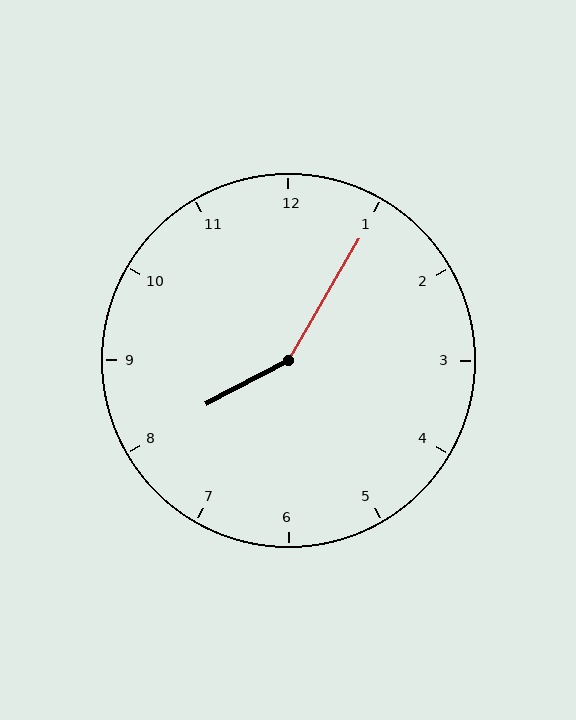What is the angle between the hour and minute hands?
Approximately 148 degrees.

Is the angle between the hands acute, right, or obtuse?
It is obtuse.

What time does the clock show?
8:05.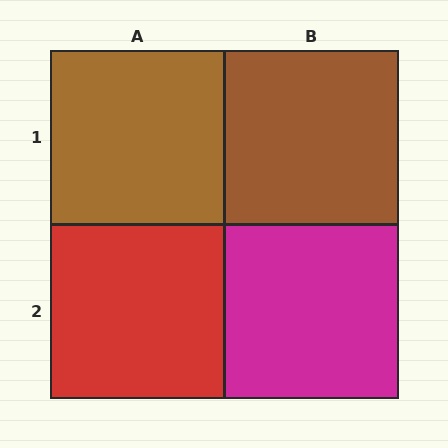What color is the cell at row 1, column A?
Brown.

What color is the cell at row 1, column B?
Brown.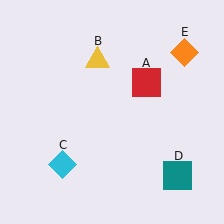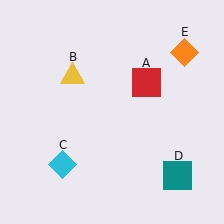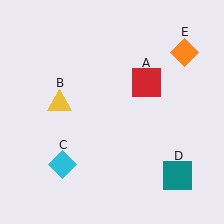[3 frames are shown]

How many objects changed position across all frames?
1 object changed position: yellow triangle (object B).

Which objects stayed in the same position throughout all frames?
Red square (object A) and cyan diamond (object C) and teal square (object D) and orange diamond (object E) remained stationary.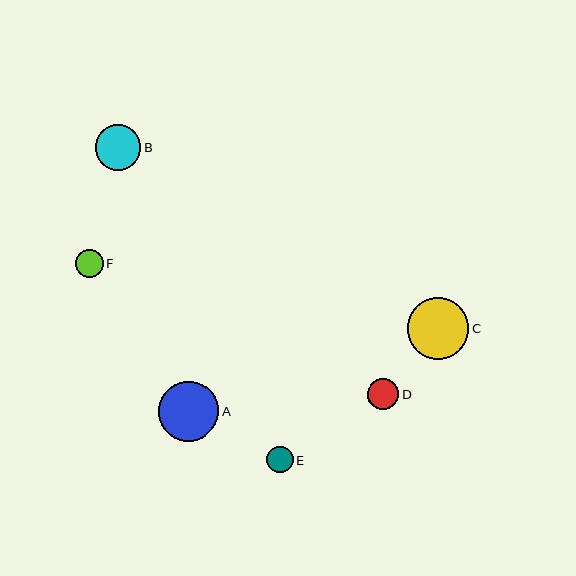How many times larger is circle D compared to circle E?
Circle D is approximately 1.2 times the size of circle E.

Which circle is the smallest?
Circle E is the smallest with a size of approximately 26 pixels.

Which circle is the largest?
Circle C is the largest with a size of approximately 61 pixels.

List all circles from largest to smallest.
From largest to smallest: C, A, B, D, F, E.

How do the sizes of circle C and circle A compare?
Circle C and circle A are approximately the same size.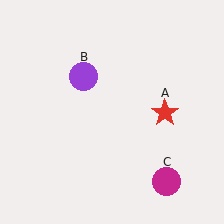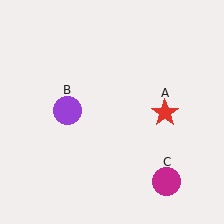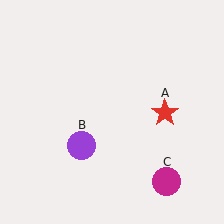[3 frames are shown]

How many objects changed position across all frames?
1 object changed position: purple circle (object B).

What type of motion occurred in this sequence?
The purple circle (object B) rotated counterclockwise around the center of the scene.